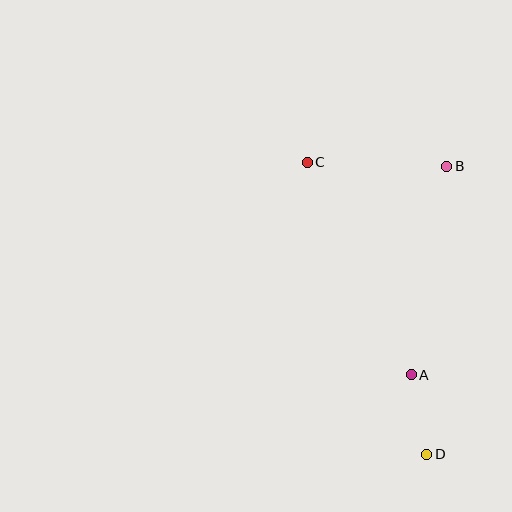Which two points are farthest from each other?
Points C and D are farthest from each other.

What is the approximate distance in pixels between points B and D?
The distance between B and D is approximately 289 pixels.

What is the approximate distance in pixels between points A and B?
The distance between A and B is approximately 212 pixels.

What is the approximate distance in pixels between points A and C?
The distance between A and C is approximately 236 pixels.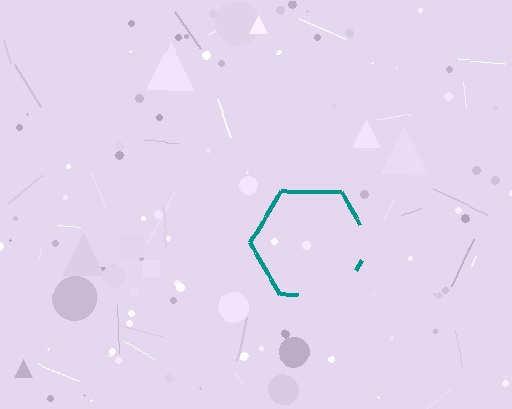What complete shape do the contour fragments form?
The contour fragments form a hexagon.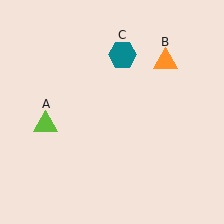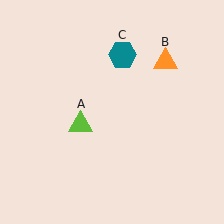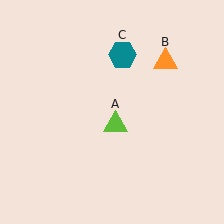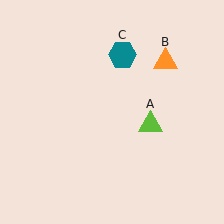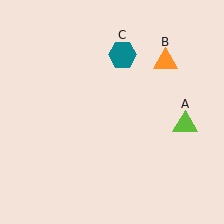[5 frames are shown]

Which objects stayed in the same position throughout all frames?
Orange triangle (object B) and teal hexagon (object C) remained stationary.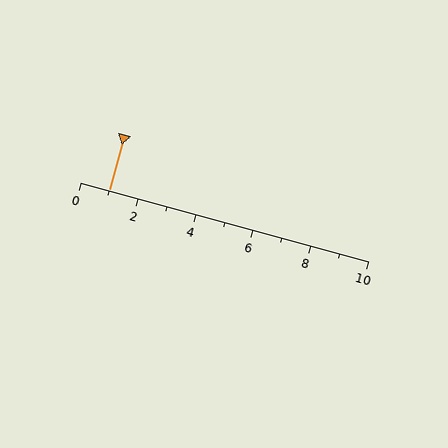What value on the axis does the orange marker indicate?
The marker indicates approximately 1.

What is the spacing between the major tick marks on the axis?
The major ticks are spaced 2 apart.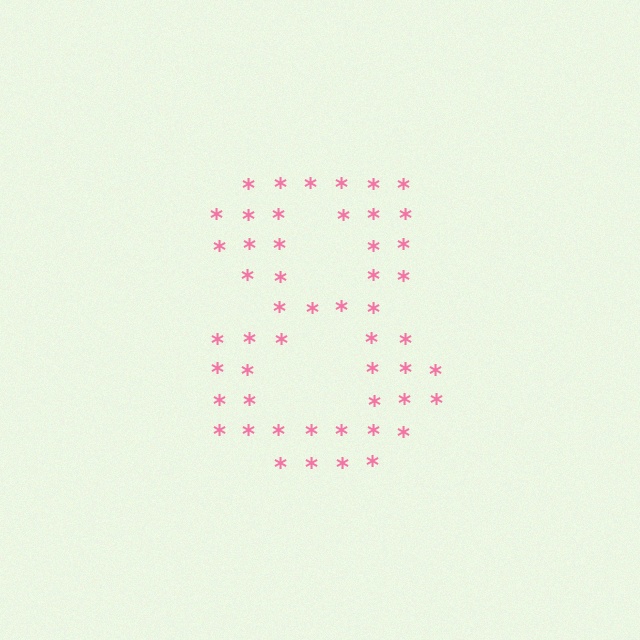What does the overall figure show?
The overall figure shows the digit 8.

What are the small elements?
The small elements are asterisks.